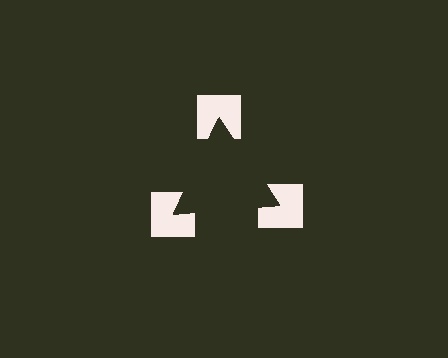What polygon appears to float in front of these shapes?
An illusory triangle — its edges are inferred from the aligned wedge cuts in the notched squares, not physically drawn.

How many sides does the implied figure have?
3 sides.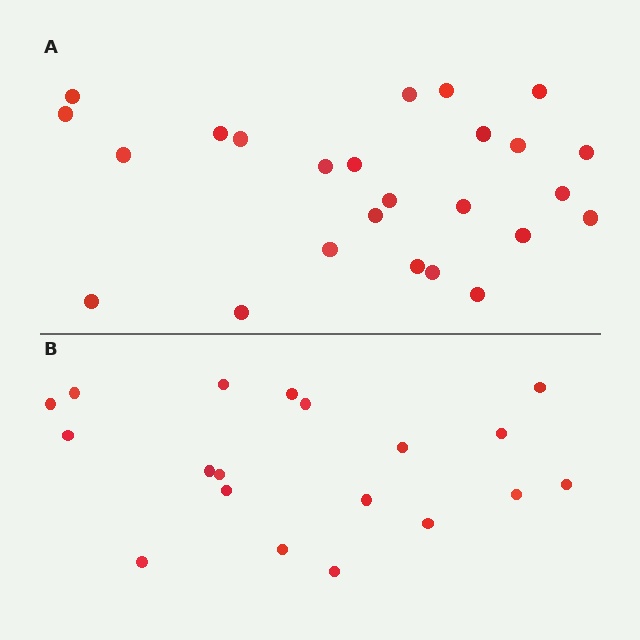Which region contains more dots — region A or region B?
Region A (the top region) has more dots.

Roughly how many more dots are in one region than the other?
Region A has about 6 more dots than region B.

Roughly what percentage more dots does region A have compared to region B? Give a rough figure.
About 30% more.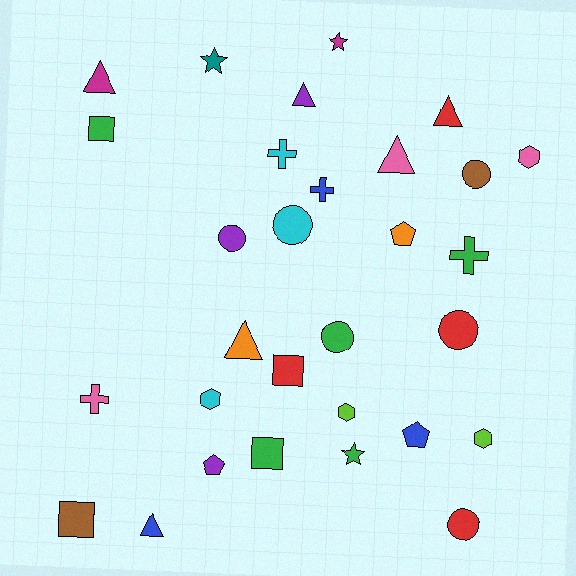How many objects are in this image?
There are 30 objects.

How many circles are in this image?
There are 6 circles.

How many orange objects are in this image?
There are 2 orange objects.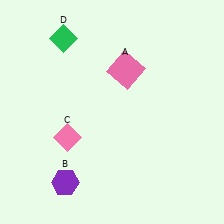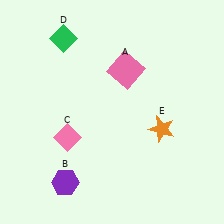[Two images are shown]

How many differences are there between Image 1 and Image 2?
There is 1 difference between the two images.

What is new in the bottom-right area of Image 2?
An orange star (E) was added in the bottom-right area of Image 2.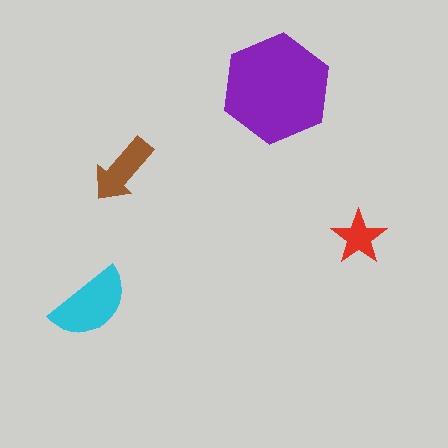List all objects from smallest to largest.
The red star, the brown arrow, the cyan semicircle, the purple hexagon.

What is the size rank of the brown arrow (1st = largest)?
3rd.